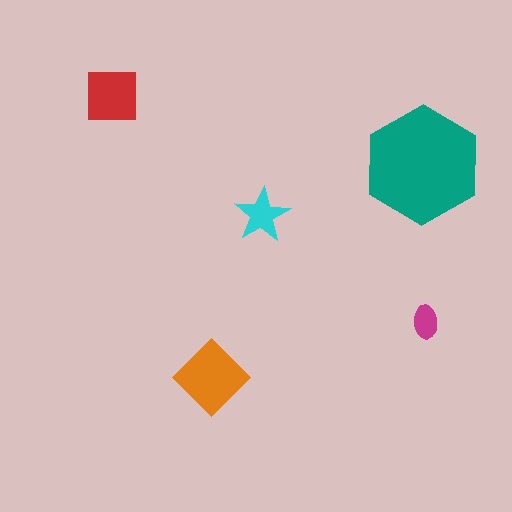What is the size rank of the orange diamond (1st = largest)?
2nd.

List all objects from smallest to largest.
The magenta ellipse, the cyan star, the red square, the orange diamond, the teal hexagon.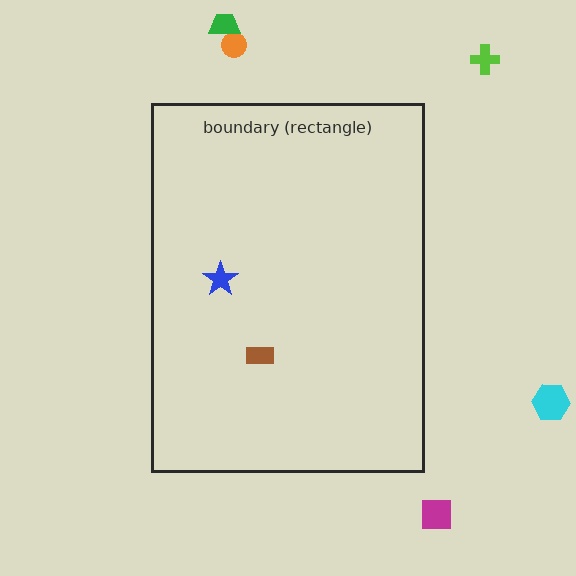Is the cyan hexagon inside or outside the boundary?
Outside.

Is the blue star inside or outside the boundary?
Inside.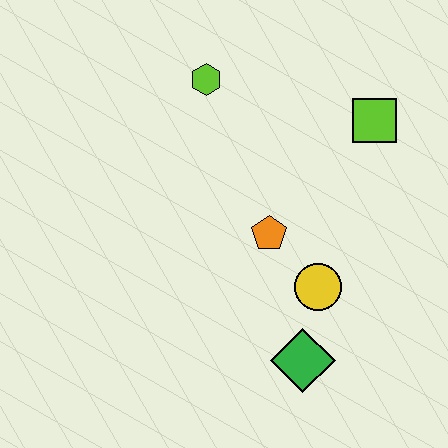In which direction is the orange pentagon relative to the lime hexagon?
The orange pentagon is below the lime hexagon.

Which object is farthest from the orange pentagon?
The lime hexagon is farthest from the orange pentagon.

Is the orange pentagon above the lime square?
No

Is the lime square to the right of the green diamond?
Yes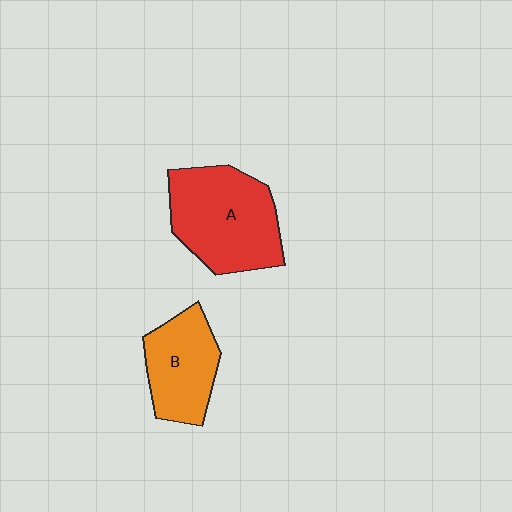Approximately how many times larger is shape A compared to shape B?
Approximately 1.4 times.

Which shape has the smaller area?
Shape B (orange).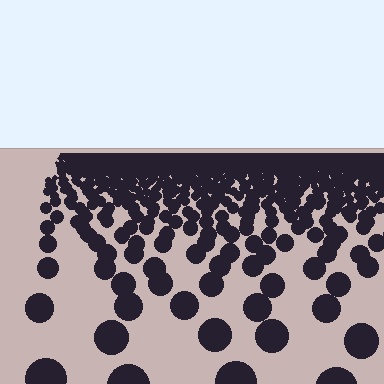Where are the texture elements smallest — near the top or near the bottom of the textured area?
Near the top.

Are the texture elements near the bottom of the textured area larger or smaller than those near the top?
Larger. Near the bottom, elements are closer to the viewer and appear at a bigger on-screen size.